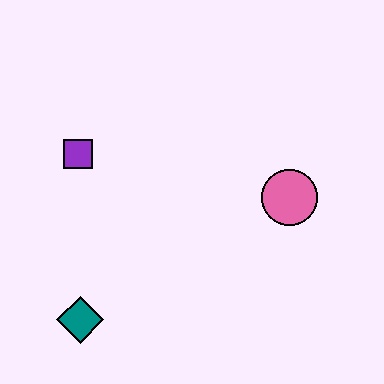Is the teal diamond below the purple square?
Yes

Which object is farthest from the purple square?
The pink circle is farthest from the purple square.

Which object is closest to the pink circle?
The purple square is closest to the pink circle.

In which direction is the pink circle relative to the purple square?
The pink circle is to the right of the purple square.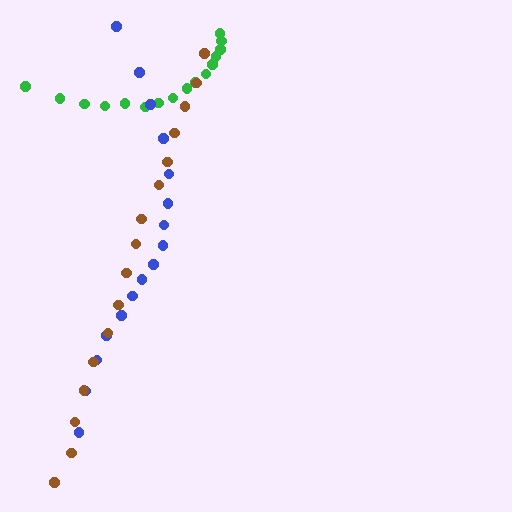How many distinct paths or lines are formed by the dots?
There are 3 distinct paths.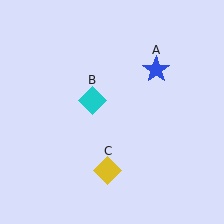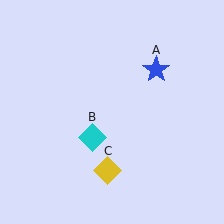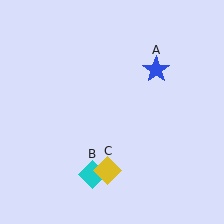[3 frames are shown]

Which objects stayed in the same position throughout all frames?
Blue star (object A) and yellow diamond (object C) remained stationary.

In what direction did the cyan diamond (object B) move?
The cyan diamond (object B) moved down.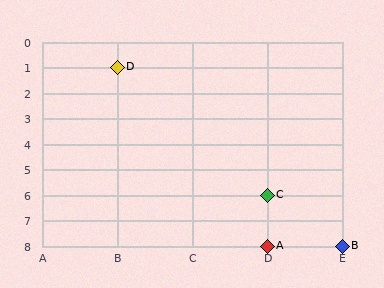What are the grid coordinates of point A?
Point A is at grid coordinates (D, 8).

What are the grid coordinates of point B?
Point B is at grid coordinates (E, 8).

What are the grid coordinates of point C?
Point C is at grid coordinates (D, 6).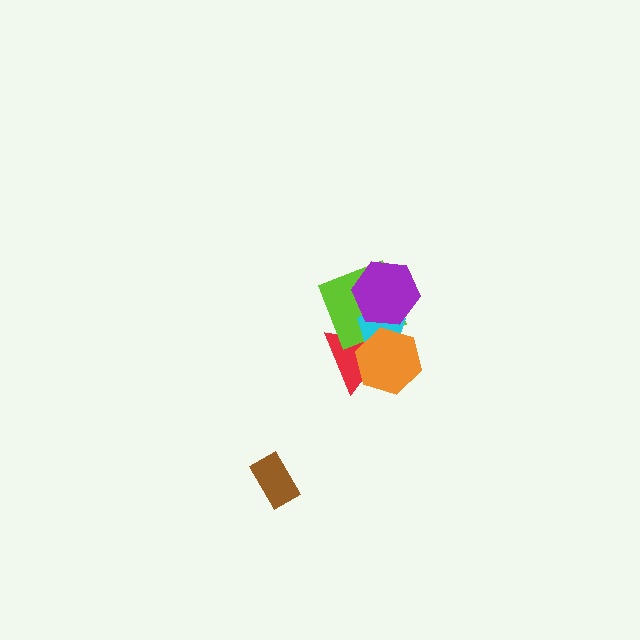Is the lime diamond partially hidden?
Yes, it is partially covered by another shape.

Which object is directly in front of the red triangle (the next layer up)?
The lime diamond is directly in front of the red triangle.